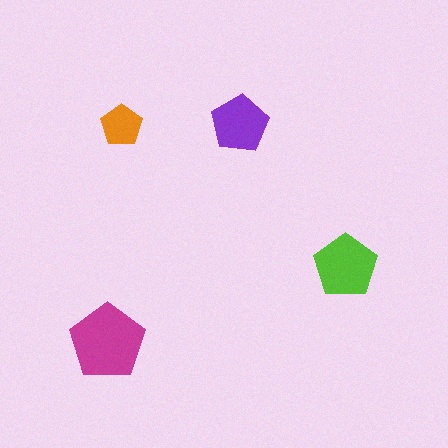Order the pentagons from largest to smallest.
the magenta one, the lime one, the purple one, the orange one.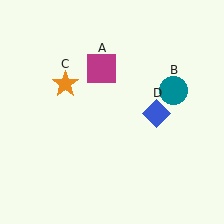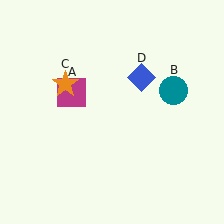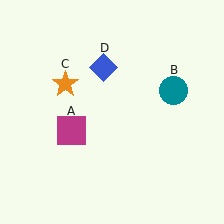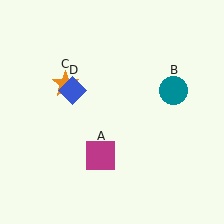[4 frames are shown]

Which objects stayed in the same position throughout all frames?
Teal circle (object B) and orange star (object C) remained stationary.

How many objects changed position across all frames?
2 objects changed position: magenta square (object A), blue diamond (object D).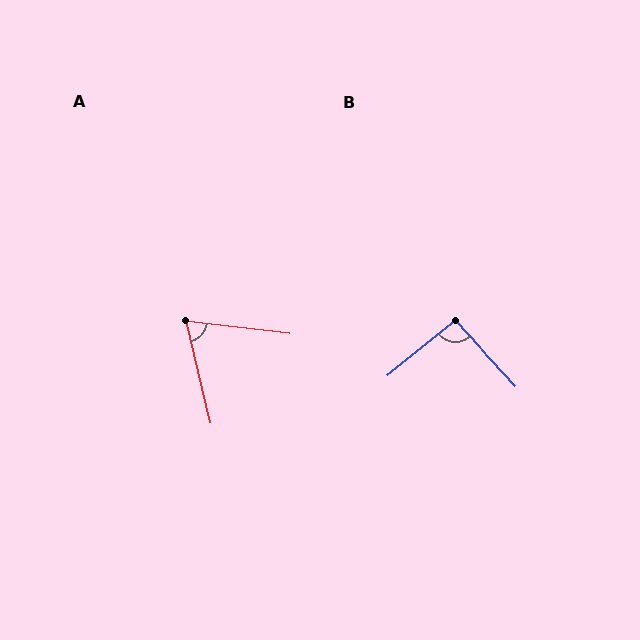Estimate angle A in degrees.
Approximately 70 degrees.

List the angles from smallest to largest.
A (70°), B (94°).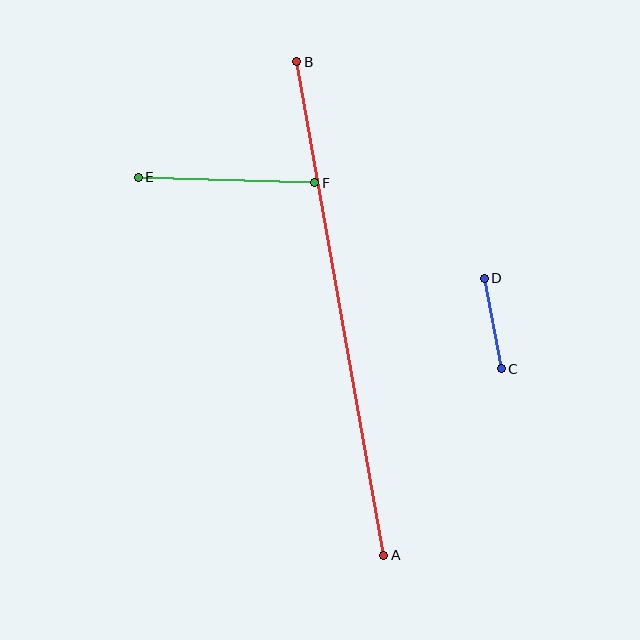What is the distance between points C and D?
The distance is approximately 92 pixels.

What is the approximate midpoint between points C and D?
The midpoint is at approximately (493, 324) pixels.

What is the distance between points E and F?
The distance is approximately 176 pixels.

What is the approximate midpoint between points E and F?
The midpoint is at approximately (226, 180) pixels.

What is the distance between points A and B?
The distance is approximately 501 pixels.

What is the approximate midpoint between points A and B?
The midpoint is at approximately (340, 308) pixels.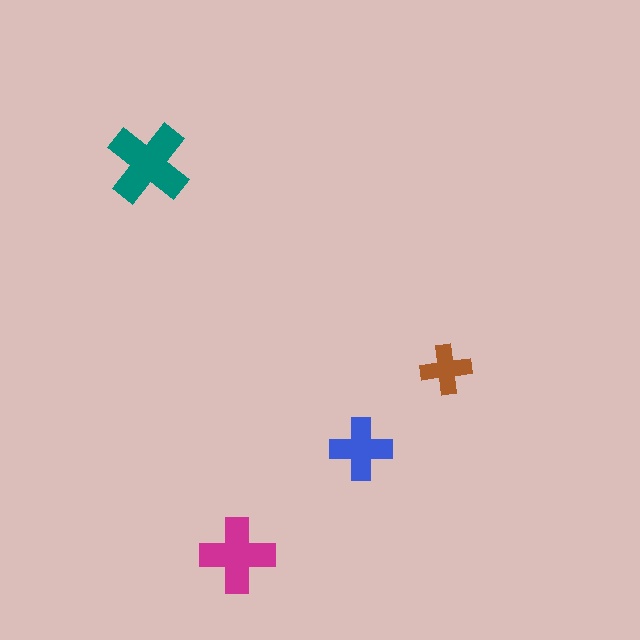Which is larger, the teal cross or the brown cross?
The teal one.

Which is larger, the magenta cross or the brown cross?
The magenta one.